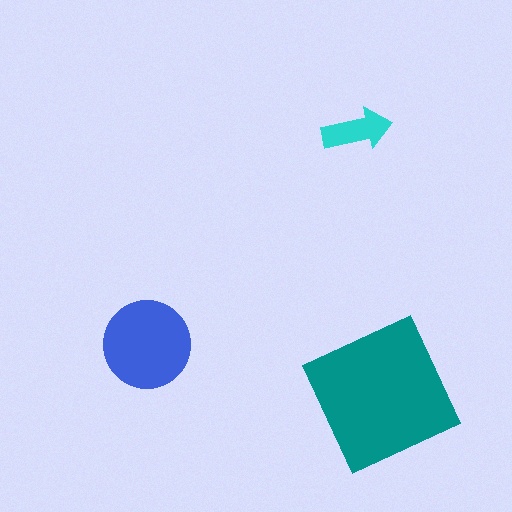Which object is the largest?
The teal square.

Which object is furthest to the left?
The blue circle is leftmost.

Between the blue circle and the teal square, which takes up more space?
The teal square.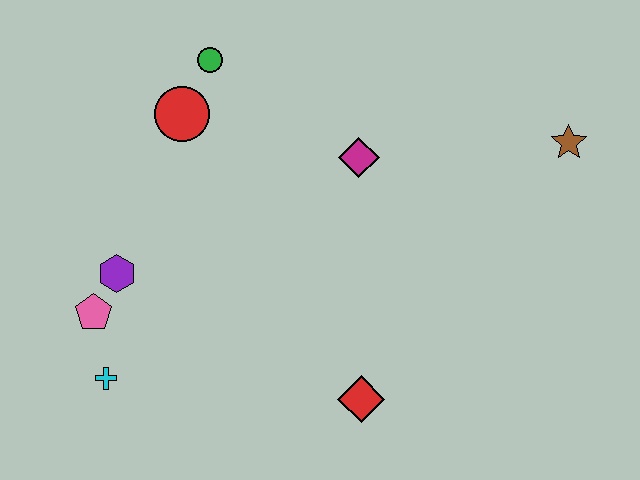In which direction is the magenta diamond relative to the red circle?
The magenta diamond is to the right of the red circle.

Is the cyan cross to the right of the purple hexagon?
No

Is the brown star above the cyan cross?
Yes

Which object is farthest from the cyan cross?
The brown star is farthest from the cyan cross.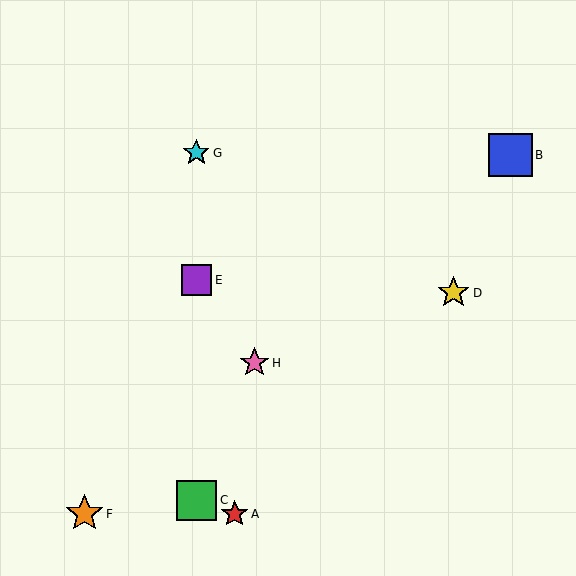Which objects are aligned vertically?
Objects C, E, G are aligned vertically.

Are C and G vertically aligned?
Yes, both are at x≈196.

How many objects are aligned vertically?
3 objects (C, E, G) are aligned vertically.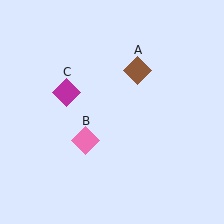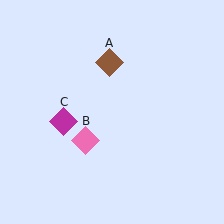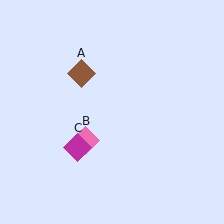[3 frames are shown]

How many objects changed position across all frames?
2 objects changed position: brown diamond (object A), magenta diamond (object C).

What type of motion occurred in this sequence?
The brown diamond (object A), magenta diamond (object C) rotated counterclockwise around the center of the scene.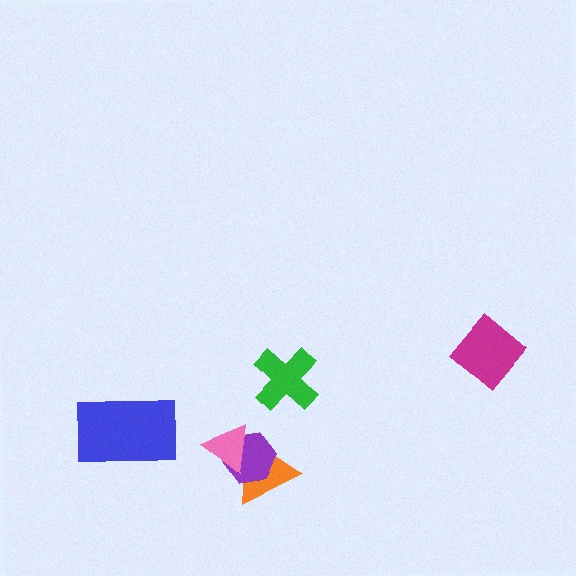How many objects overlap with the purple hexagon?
2 objects overlap with the purple hexagon.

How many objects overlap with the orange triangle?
2 objects overlap with the orange triangle.